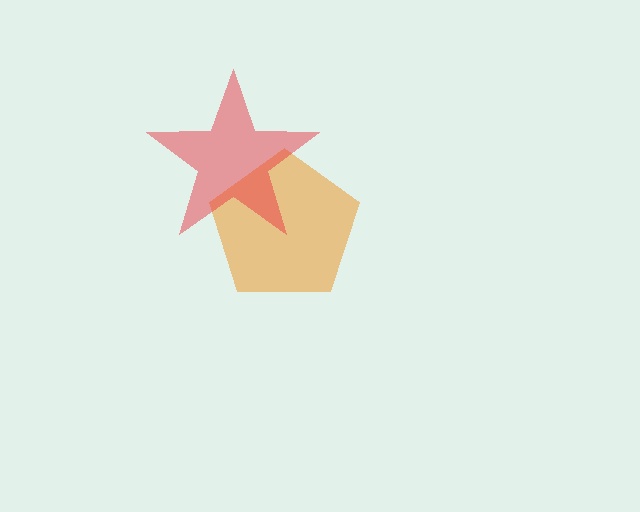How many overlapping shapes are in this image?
There are 2 overlapping shapes in the image.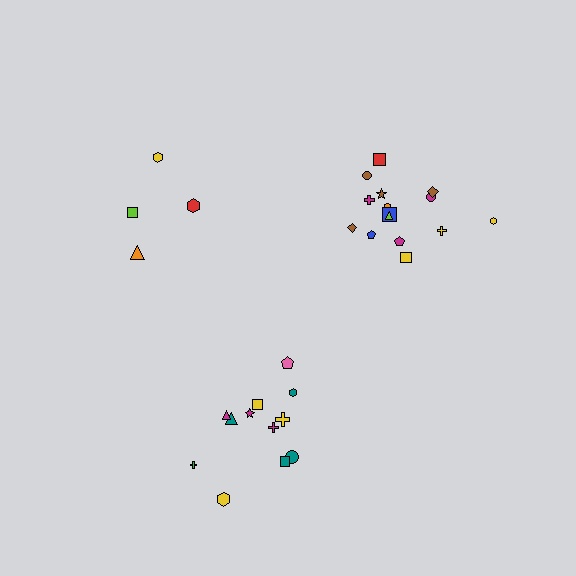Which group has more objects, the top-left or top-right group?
The top-right group.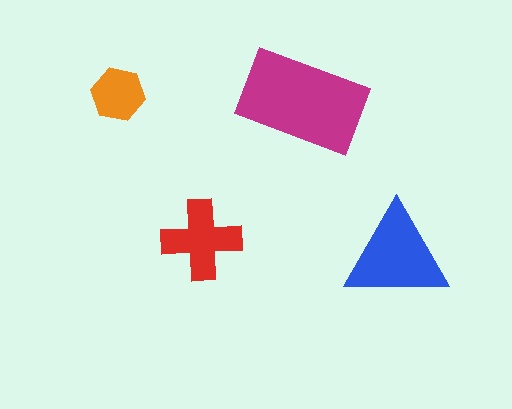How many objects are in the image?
There are 4 objects in the image.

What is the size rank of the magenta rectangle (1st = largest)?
1st.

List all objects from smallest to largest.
The orange hexagon, the red cross, the blue triangle, the magenta rectangle.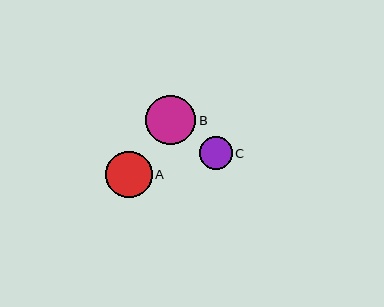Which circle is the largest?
Circle B is the largest with a size of approximately 50 pixels.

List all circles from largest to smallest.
From largest to smallest: B, A, C.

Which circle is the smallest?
Circle C is the smallest with a size of approximately 32 pixels.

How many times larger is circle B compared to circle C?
Circle B is approximately 1.5 times the size of circle C.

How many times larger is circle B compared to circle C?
Circle B is approximately 1.5 times the size of circle C.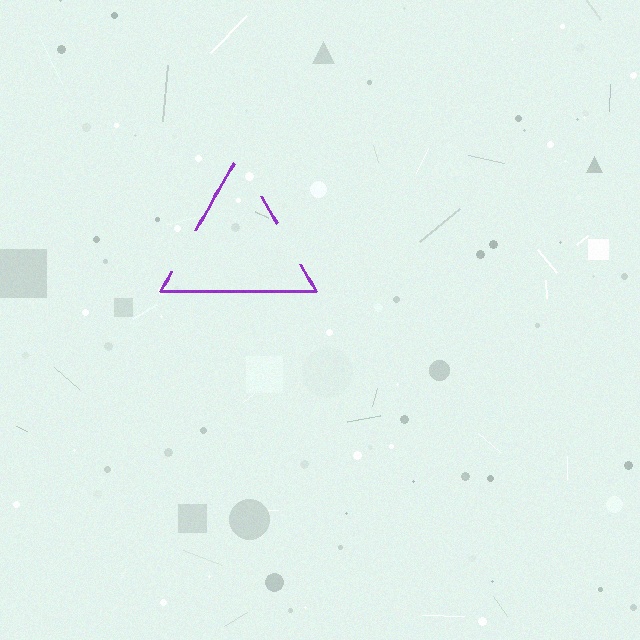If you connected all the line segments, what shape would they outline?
They would outline a triangle.